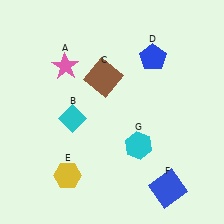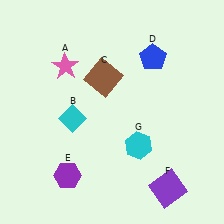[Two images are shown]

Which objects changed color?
E changed from yellow to purple. F changed from blue to purple.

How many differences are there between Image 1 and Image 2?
There are 2 differences between the two images.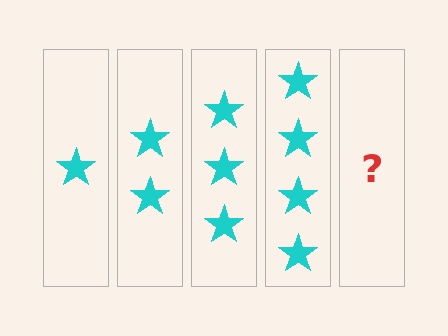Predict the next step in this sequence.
The next step is 5 stars.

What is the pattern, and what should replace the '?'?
The pattern is that each step adds one more star. The '?' should be 5 stars.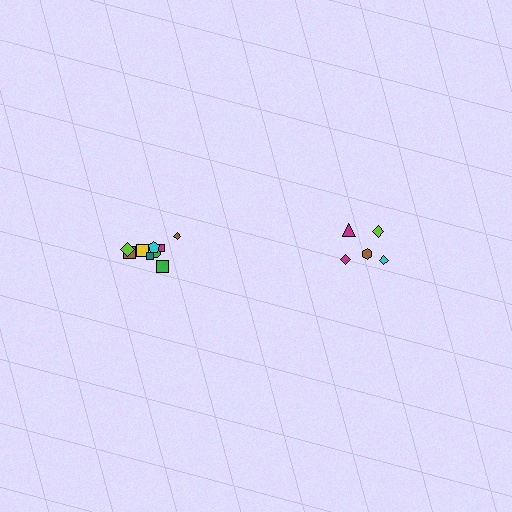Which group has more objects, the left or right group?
The left group.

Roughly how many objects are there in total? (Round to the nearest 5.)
Roughly 15 objects in total.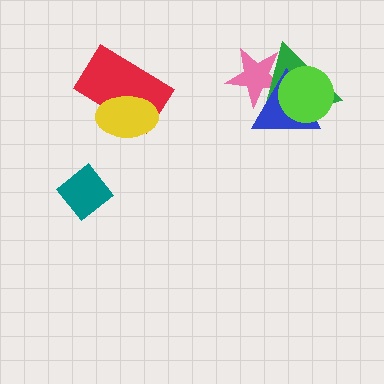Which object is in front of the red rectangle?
The yellow ellipse is in front of the red rectangle.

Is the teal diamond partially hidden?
No, no other shape covers it.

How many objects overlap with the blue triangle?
3 objects overlap with the blue triangle.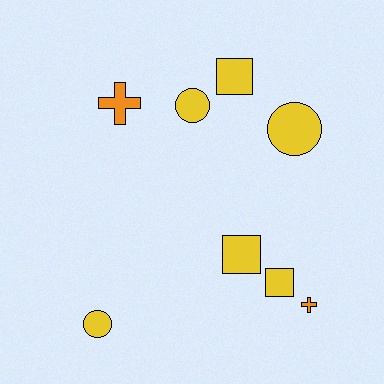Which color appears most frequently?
Yellow, with 6 objects.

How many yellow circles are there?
There are 3 yellow circles.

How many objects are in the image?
There are 8 objects.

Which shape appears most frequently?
Circle, with 3 objects.